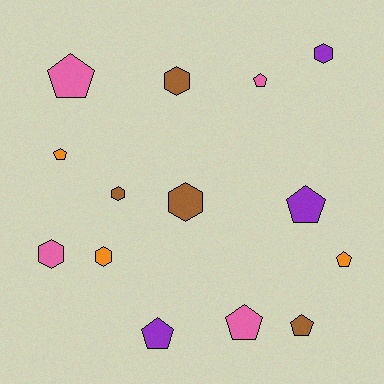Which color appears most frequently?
Brown, with 4 objects.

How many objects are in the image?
There are 14 objects.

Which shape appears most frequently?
Pentagon, with 8 objects.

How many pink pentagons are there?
There are 3 pink pentagons.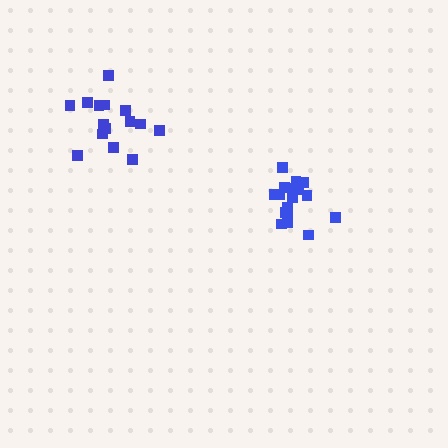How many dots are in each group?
Group 1: 17 dots, Group 2: 15 dots (32 total).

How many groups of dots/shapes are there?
There are 2 groups.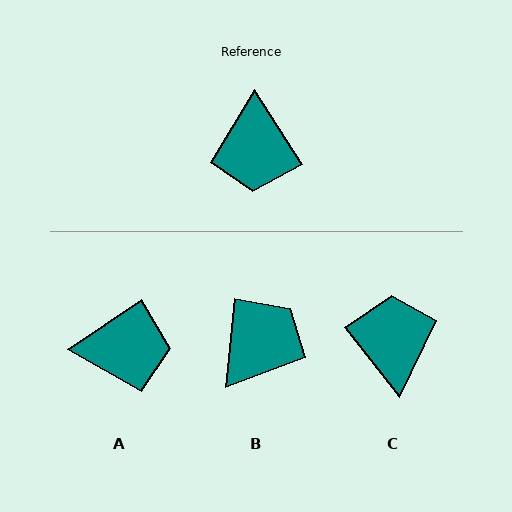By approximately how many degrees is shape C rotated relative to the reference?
Approximately 174 degrees clockwise.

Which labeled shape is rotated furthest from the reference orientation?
C, about 174 degrees away.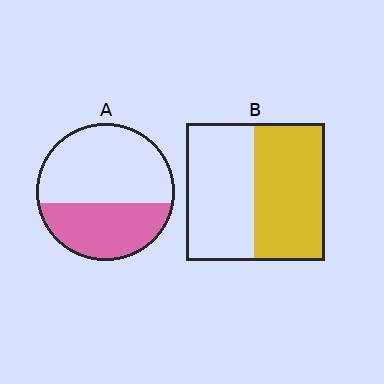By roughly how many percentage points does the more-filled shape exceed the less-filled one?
By roughly 10 percentage points (B over A).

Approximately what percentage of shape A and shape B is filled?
A is approximately 40% and B is approximately 50%.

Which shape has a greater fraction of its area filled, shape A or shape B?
Shape B.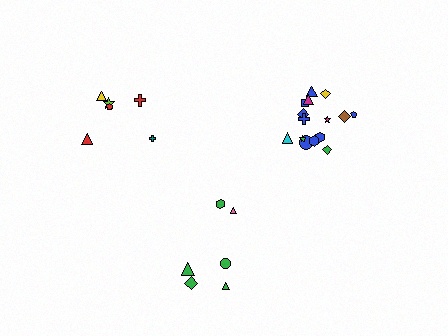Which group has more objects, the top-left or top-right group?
The top-right group.